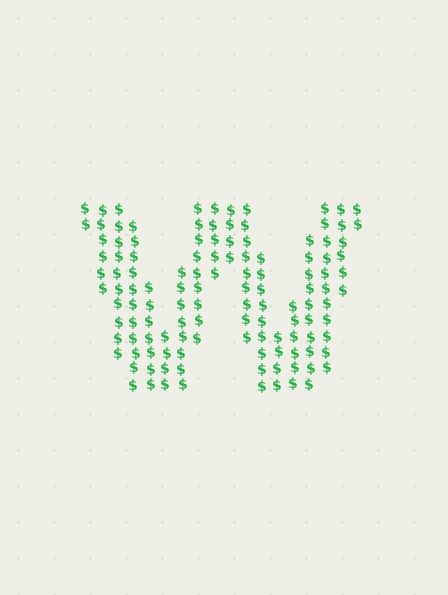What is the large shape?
The large shape is the letter W.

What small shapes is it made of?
It is made of small dollar signs.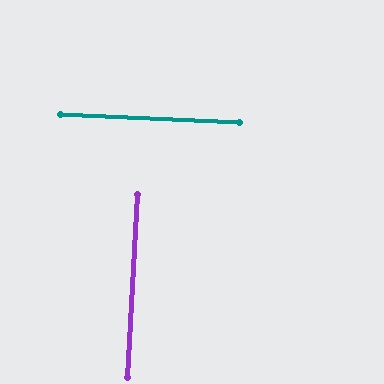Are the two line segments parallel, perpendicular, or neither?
Perpendicular — they meet at approximately 89°.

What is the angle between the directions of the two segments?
Approximately 89 degrees.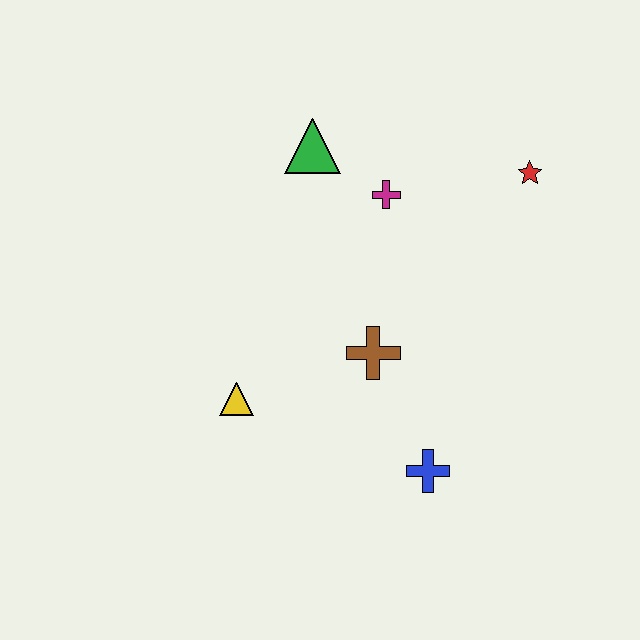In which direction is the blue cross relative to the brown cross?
The blue cross is below the brown cross.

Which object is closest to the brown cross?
The blue cross is closest to the brown cross.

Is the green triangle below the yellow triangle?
No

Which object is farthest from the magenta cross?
The blue cross is farthest from the magenta cross.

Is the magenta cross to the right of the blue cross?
No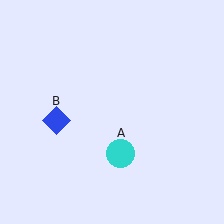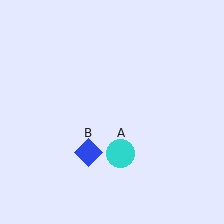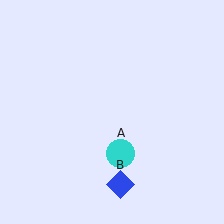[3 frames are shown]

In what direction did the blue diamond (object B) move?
The blue diamond (object B) moved down and to the right.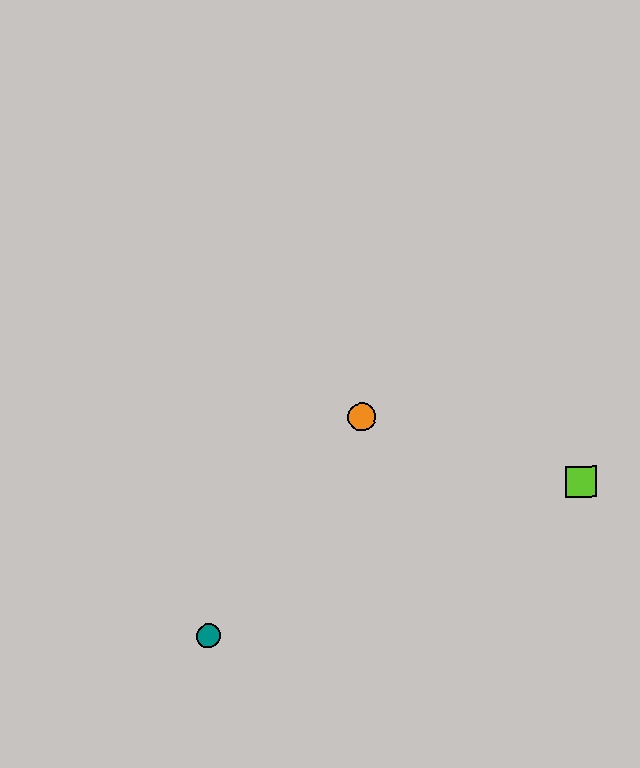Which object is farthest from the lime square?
The teal circle is farthest from the lime square.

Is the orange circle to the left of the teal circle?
No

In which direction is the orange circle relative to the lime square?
The orange circle is to the left of the lime square.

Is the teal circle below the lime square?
Yes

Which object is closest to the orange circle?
The lime square is closest to the orange circle.